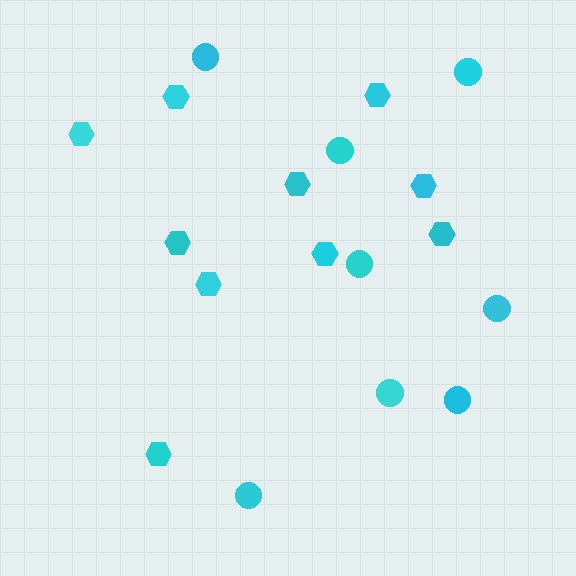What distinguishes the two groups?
There are 2 groups: one group of circles (8) and one group of hexagons (10).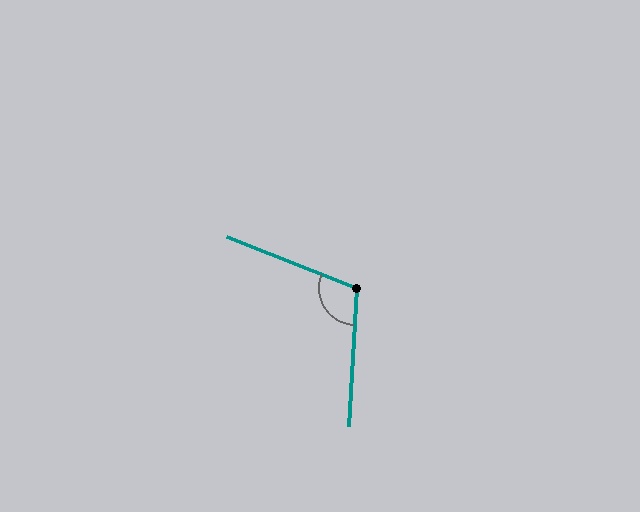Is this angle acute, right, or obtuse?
It is obtuse.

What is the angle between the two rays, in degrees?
Approximately 108 degrees.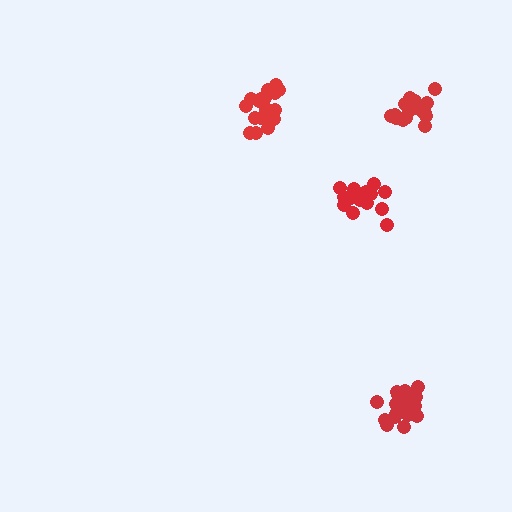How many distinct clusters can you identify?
There are 4 distinct clusters.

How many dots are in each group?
Group 1: 19 dots, Group 2: 19 dots, Group 3: 15 dots, Group 4: 20 dots (73 total).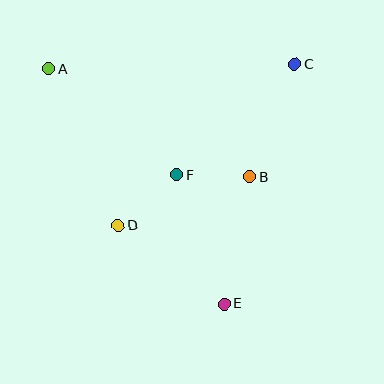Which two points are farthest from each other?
Points A and E are farthest from each other.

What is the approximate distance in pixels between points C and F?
The distance between C and F is approximately 162 pixels.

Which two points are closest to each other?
Points B and F are closest to each other.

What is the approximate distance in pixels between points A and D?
The distance between A and D is approximately 171 pixels.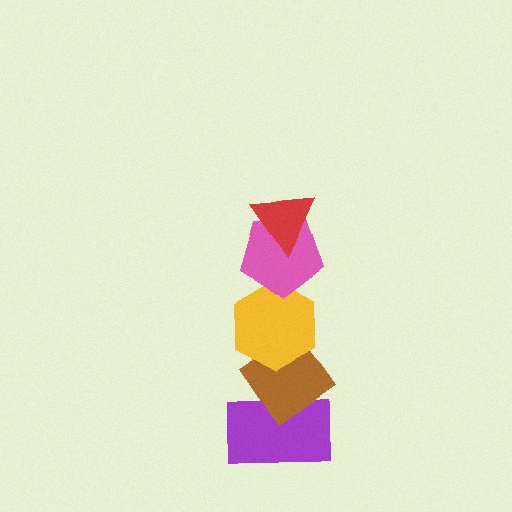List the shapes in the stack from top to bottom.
From top to bottom: the red triangle, the pink pentagon, the yellow hexagon, the brown diamond, the purple rectangle.